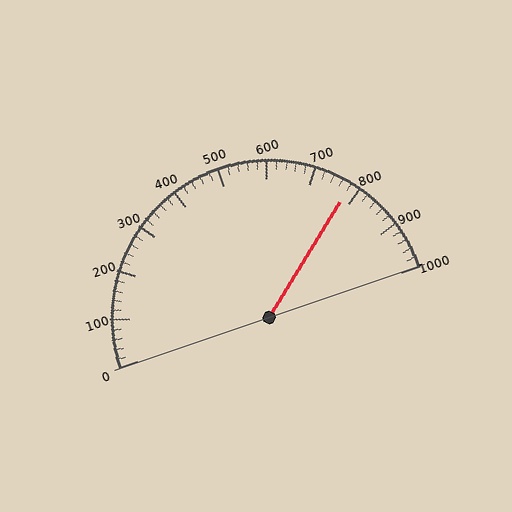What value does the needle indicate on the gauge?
The needle indicates approximately 780.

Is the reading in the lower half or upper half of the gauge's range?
The reading is in the upper half of the range (0 to 1000).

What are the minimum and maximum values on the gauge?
The gauge ranges from 0 to 1000.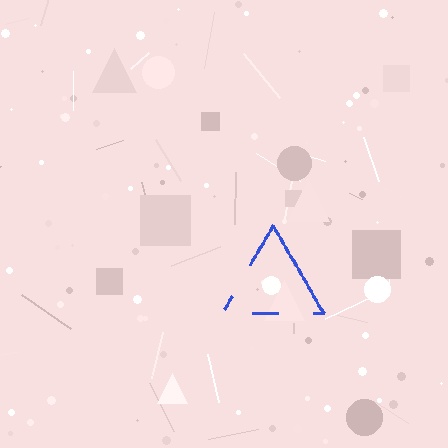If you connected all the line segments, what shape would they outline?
They would outline a triangle.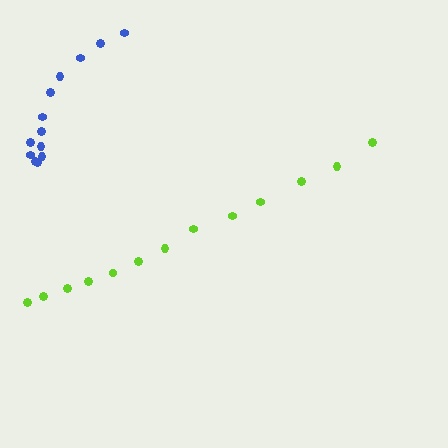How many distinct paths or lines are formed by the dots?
There are 2 distinct paths.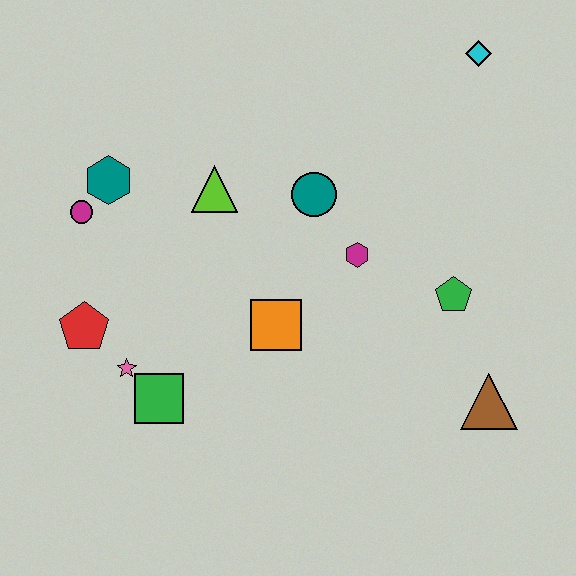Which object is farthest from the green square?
The cyan diamond is farthest from the green square.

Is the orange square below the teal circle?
Yes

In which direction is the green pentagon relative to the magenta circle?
The green pentagon is to the right of the magenta circle.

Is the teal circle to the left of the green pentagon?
Yes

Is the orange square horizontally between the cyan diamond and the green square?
Yes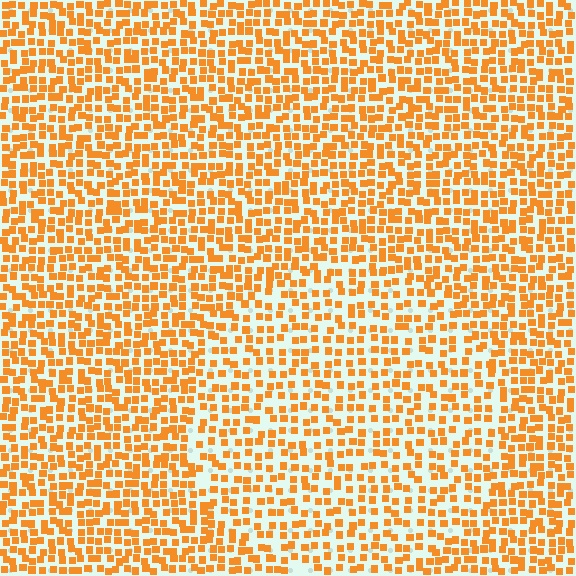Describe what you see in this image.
The image contains small orange elements arranged at two different densities. A circle-shaped region is visible where the elements are less densely packed than the surrounding area.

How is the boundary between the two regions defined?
The boundary is defined by a change in element density (approximately 1.5x ratio). All elements are the same color, size, and shape.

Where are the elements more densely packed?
The elements are more densely packed outside the circle boundary.